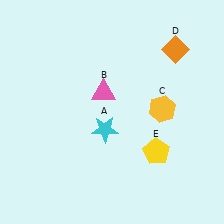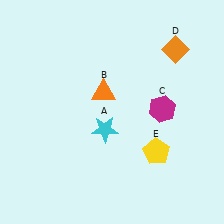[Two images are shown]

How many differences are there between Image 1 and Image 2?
There are 2 differences between the two images.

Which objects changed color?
B changed from pink to orange. C changed from yellow to magenta.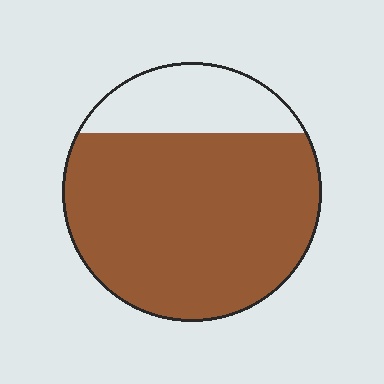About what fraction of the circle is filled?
About four fifths (4/5).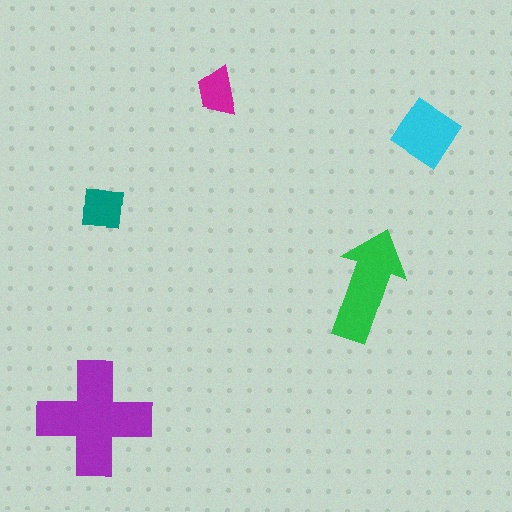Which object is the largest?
The purple cross.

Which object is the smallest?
The magenta trapezoid.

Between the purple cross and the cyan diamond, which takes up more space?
The purple cross.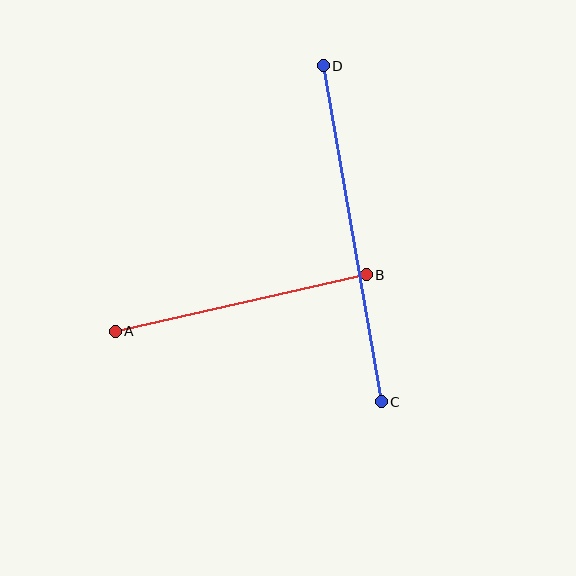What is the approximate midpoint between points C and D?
The midpoint is at approximately (352, 234) pixels.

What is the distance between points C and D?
The distance is approximately 341 pixels.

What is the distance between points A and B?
The distance is approximately 257 pixels.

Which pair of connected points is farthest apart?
Points C and D are farthest apart.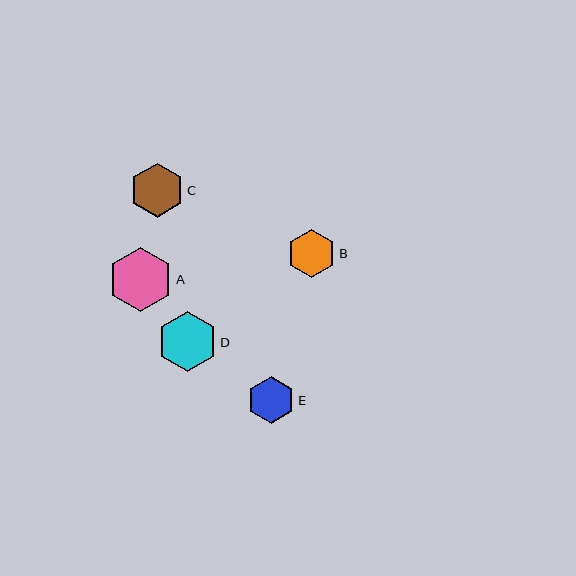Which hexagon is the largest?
Hexagon A is the largest with a size of approximately 64 pixels.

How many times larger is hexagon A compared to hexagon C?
Hexagon A is approximately 1.2 times the size of hexagon C.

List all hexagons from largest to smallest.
From largest to smallest: A, D, C, B, E.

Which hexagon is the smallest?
Hexagon E is the smallest with a size of approximately 48 pixels.